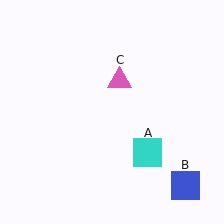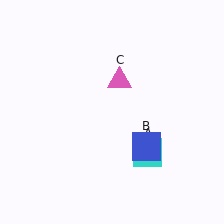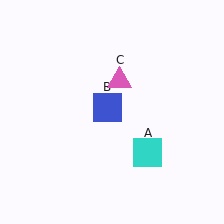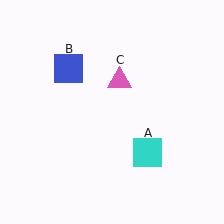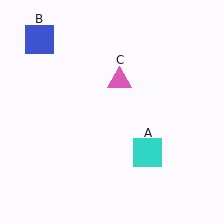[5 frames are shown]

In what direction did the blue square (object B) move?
The blue square (object B) moved up and to the left.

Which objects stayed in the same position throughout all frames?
Cyan square (object A) and pink triangle (object C) remained stationary.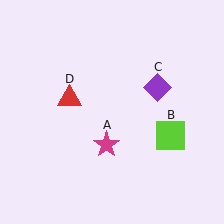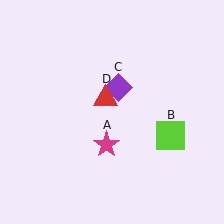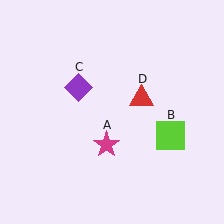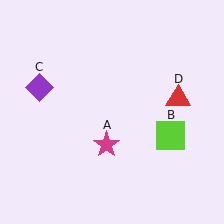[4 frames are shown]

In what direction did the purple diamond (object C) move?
The purple diamond (object C) moved left.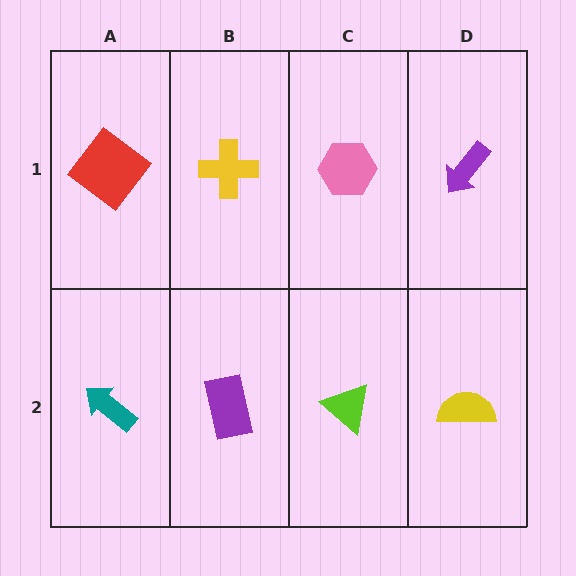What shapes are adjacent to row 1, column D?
A yellow semicircle (row 2, column D), a pink hexagon (row 1, column C).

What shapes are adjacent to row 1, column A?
A teal arrow (row 2, column A), a yellow cross (row 1, column B).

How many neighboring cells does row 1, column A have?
2.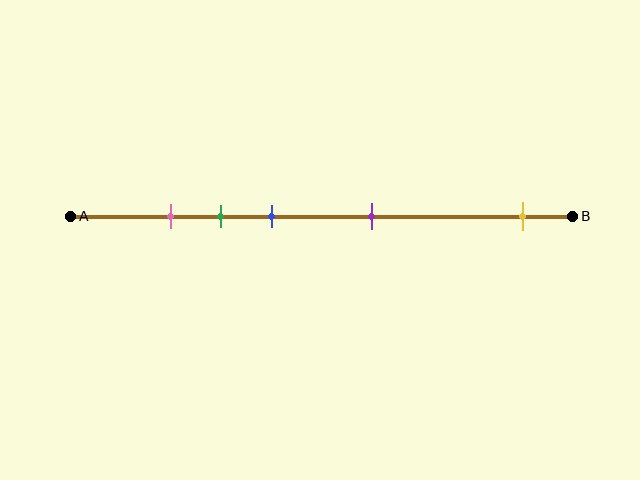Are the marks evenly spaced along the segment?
No, the marks are not evenly spaced.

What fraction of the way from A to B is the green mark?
The green mark is approximately 30% (0.3) of the way from A to B.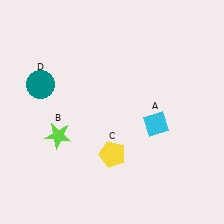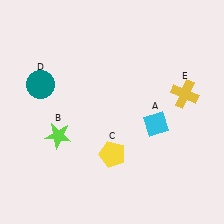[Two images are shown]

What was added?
A yellow cross (E) was added in Image 2.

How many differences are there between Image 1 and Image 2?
There is 1 difference between the two images.